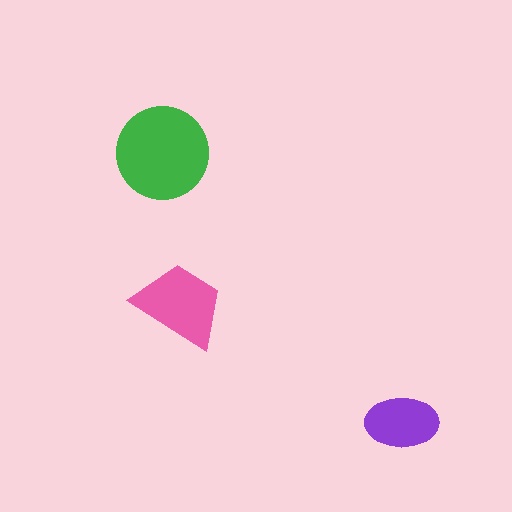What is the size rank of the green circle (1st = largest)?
1st.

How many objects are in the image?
There are 3 objects in the image.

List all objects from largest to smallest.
The green circle, the pink trapezoid, the purple ellipse.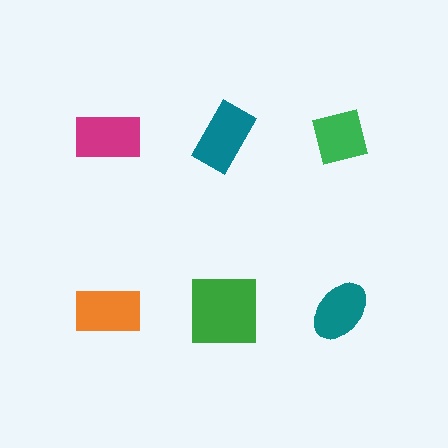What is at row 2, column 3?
A teal ellipse.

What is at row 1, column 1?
A magenta rectangle.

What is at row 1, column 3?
A green square.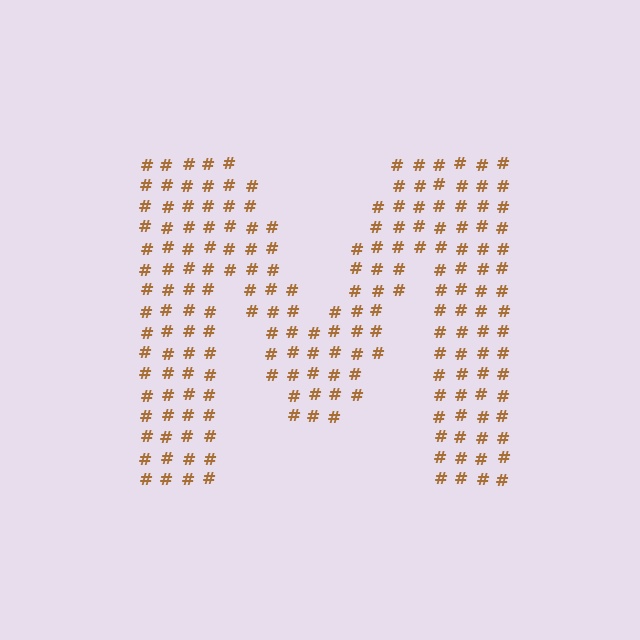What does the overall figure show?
The overall figure shows the letter M.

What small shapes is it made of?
It is made of small hash symbols.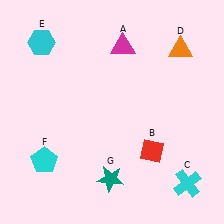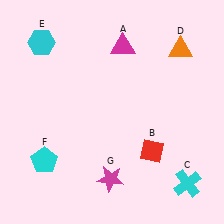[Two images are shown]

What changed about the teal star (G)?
In Image 1, G is teal. In Image 2, it changed to magenta.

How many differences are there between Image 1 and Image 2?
There is 1 difference between the two images.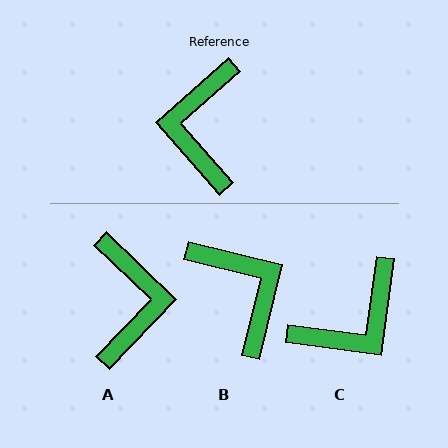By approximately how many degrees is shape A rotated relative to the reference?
Approximately 175 degrees clockwise.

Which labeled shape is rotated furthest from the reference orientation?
A, about 175 degrees away.